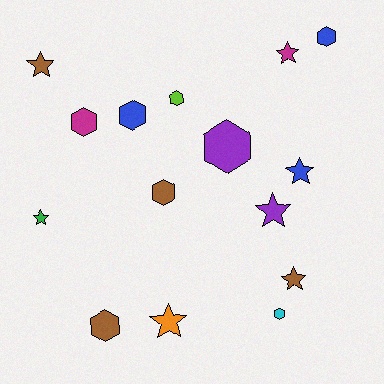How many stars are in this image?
There are 7 stars.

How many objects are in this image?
There are 15 objects.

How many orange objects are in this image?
There is 1 orange object.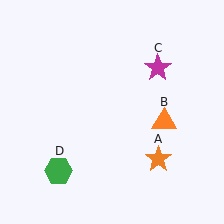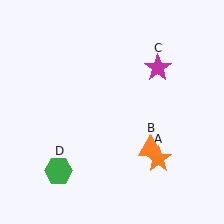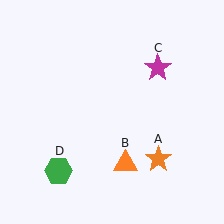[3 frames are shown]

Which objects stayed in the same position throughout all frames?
Orange star (object A) and magenta star (object C) and green hexagon (object D) remained stationary.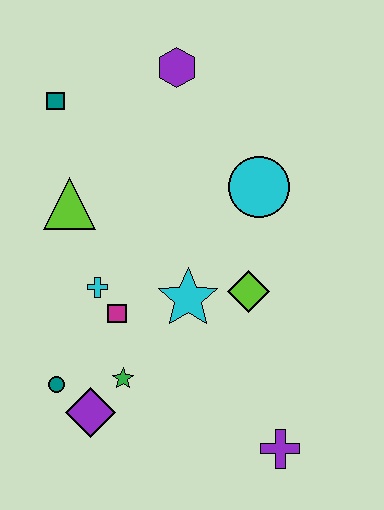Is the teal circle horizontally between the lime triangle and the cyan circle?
No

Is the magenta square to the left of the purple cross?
Yes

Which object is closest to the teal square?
The lime triangle is closest to the teal square.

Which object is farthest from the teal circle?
The purple hexagon is farthest from the teal circle.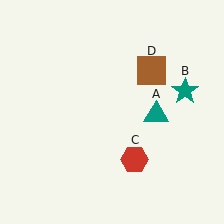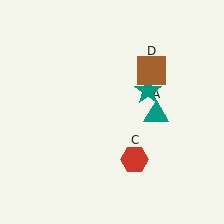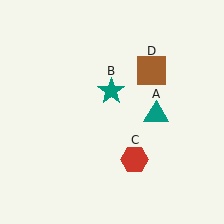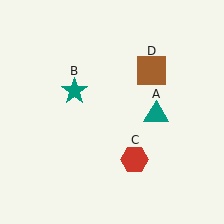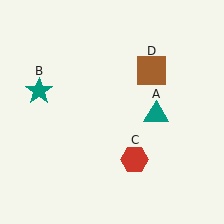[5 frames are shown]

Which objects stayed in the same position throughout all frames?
Teal triangle (object A) and red hexagon (object C) and brown square (object D) remained stationary.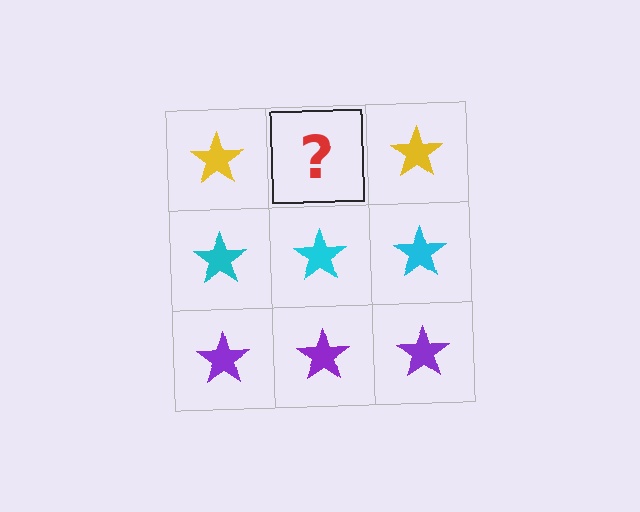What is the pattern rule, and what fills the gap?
The rule is that each row has a consistent color. The gap should be filled with a yellow star.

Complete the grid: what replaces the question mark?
The question mark should be replaced with a yellow star.